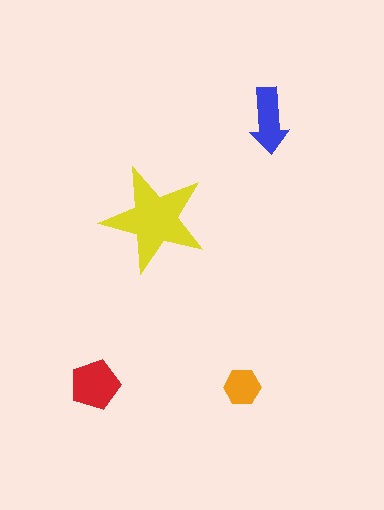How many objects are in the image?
There are 4 objects in the image.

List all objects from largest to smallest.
The yellow star, the red pentagon, the blue arrow, the orange hexagon.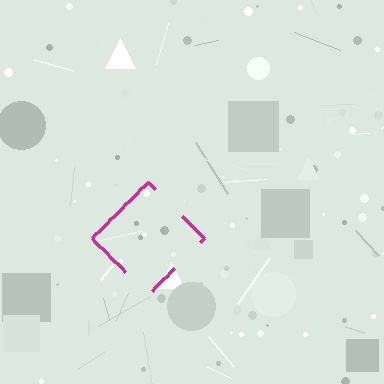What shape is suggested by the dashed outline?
The dashed outline suggests a diamond.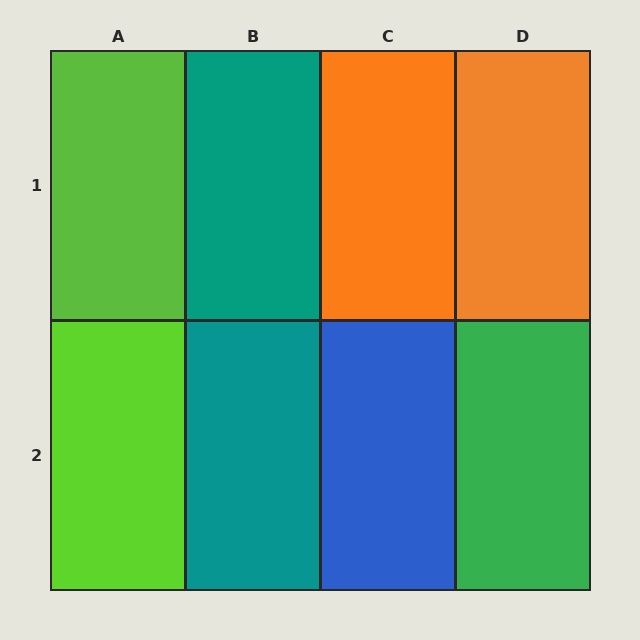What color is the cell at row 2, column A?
Lime.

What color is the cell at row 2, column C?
Blue.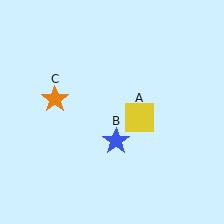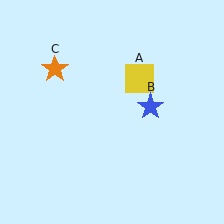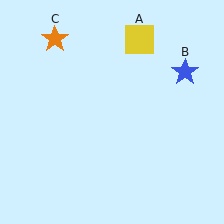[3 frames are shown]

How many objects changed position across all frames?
3 objects changed position: yellow square (object A), blue star (object B), orange star (object C).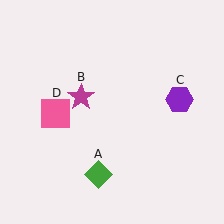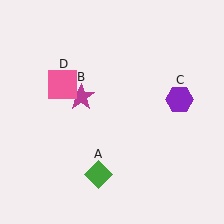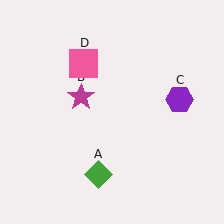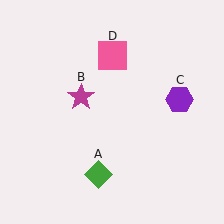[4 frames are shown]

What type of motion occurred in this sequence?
The pink square (object D) rotated clockwise around the center of the scene.